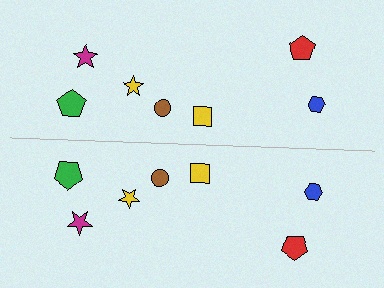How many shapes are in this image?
There are 14 shapes in this image.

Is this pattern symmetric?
Yes, this pattern has bilateral (reflection) symmetry.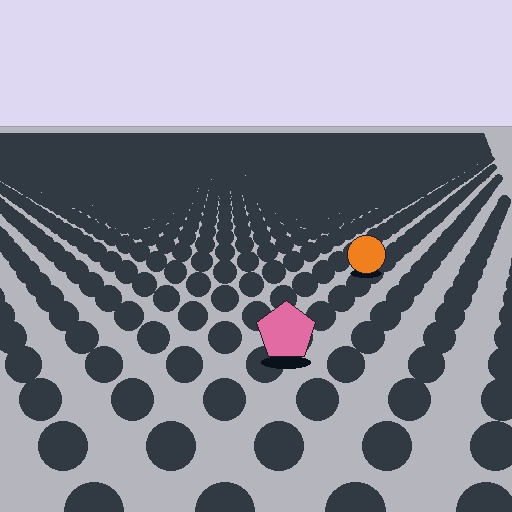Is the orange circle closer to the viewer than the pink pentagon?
No. The pink pentagon is closer — you can tell from the texture gradient: the ground texture is coarser near it.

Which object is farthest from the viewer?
The orange circle is farthest from the viewer. It appears smaller and the ground texture around it is denser.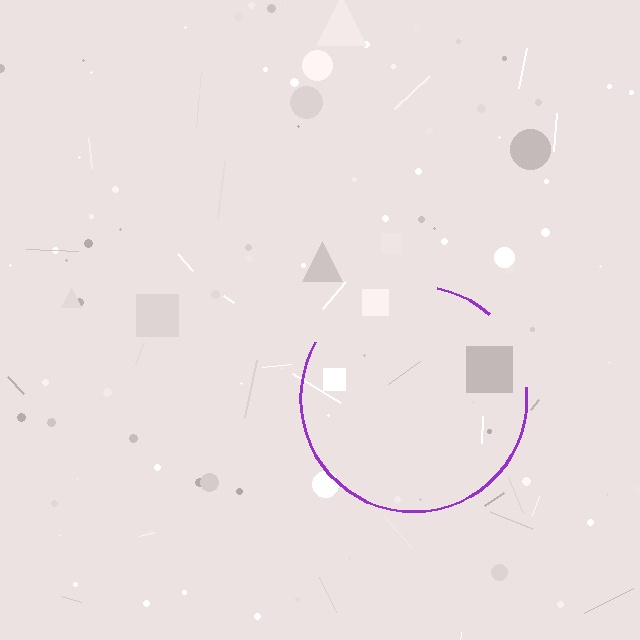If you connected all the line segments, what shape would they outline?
They would outline a circle.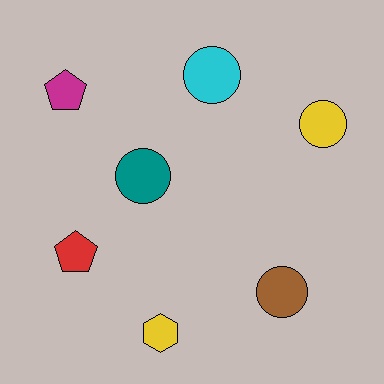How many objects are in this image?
There are 7 objects.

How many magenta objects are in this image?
There is 1 magenta object.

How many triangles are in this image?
There are no triangles.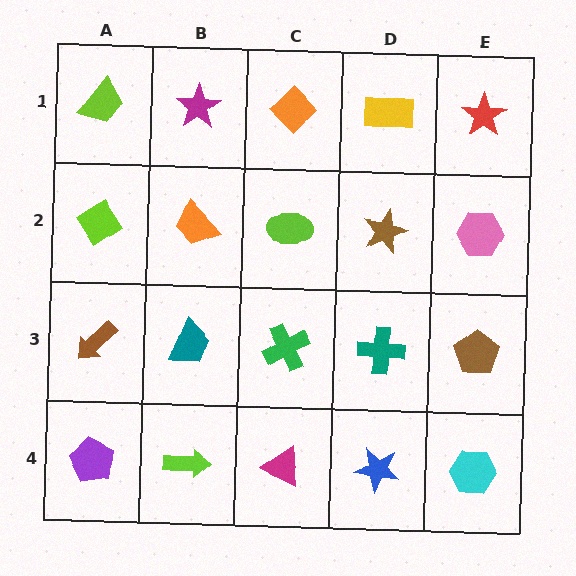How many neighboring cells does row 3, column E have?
3.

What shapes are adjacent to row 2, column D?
A yellow rectangle (row 1, column D), a teal cross (row 3, column D), a lime ellipse (row 2, column C), a pink hexagon (row 2, column E).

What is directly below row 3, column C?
A magenta triangle.